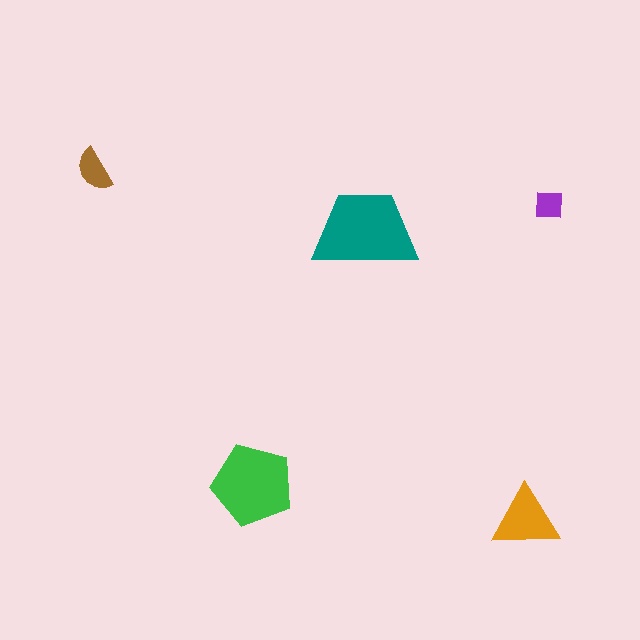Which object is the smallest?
The purple square.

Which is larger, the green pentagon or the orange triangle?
The green pentagon.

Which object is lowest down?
The orange triangle is bottommost.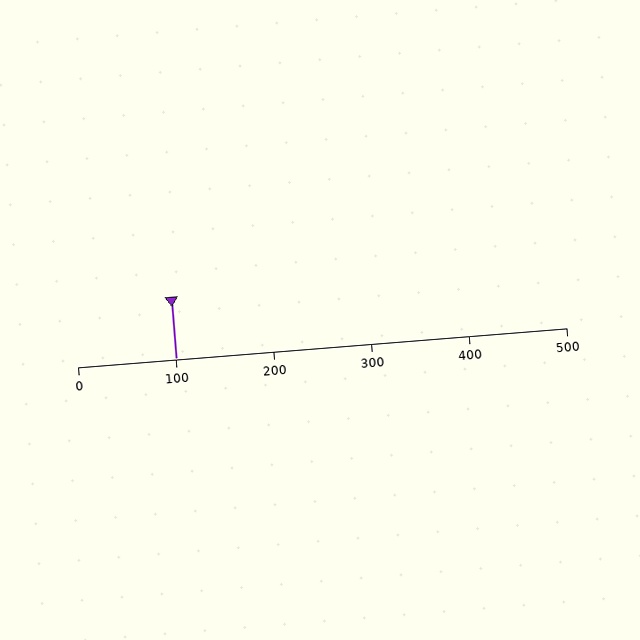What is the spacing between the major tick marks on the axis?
The major ticks are spaced 100 apart.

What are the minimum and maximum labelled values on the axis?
The axis runs from 0 to 500.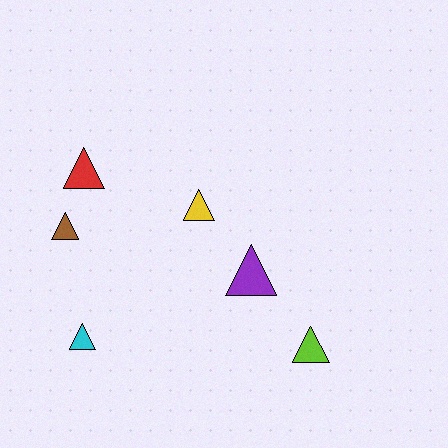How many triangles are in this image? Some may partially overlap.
There are 6 triangles.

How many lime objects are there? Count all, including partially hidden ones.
There is 1 lime object.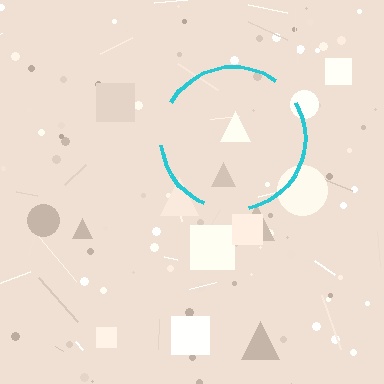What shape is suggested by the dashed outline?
The dashed outline suggests a circle.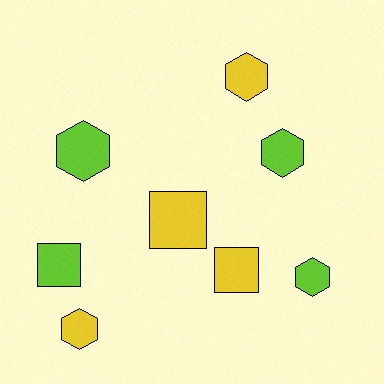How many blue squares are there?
There are no blue squares.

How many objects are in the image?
There are 8 objects.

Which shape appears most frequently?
Hexagon, with 5 objects.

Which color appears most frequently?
Lime, with 4 objects.